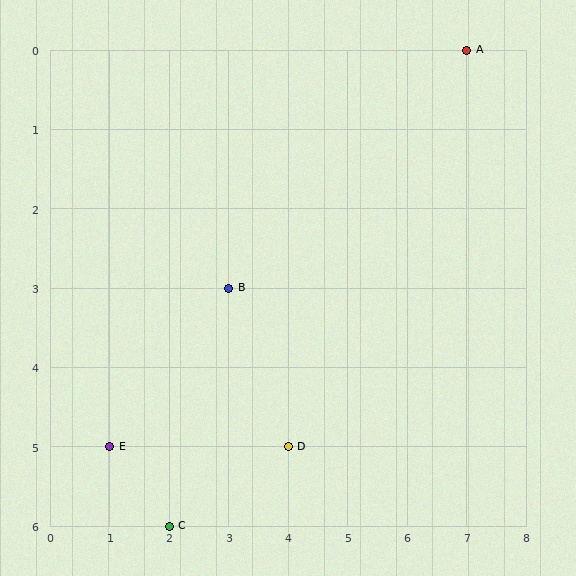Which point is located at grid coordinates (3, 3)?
Point B is at (3, 3).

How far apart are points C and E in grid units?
Points C and E are 1 column and 1 row apart (about 1.4 grid units diagonally).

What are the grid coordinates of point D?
Point D is at grid coordinates (4, 5).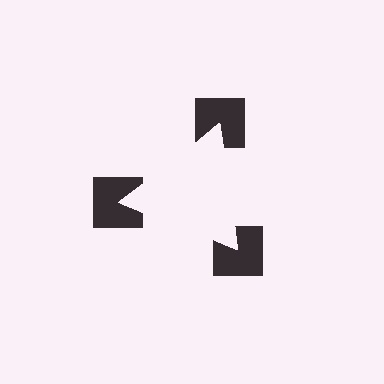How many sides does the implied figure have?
3 sides.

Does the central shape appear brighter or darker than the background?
It typically appears slightly brighter than the background, even though no actual brightness change is drawn.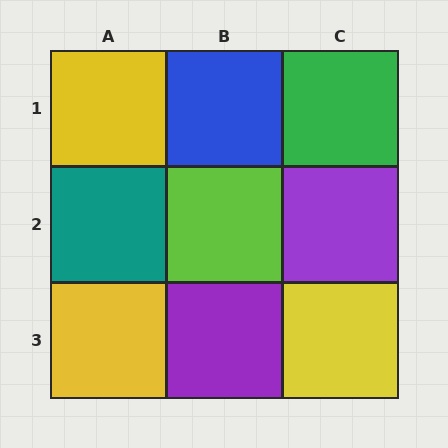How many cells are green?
1 cell is green.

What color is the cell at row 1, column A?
Yellow.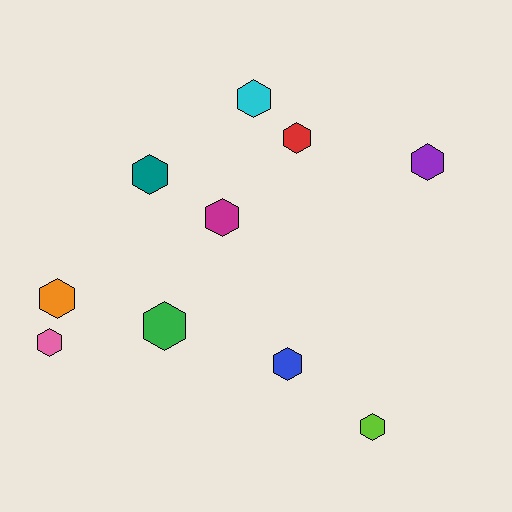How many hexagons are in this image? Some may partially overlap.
There are 10 hexagons.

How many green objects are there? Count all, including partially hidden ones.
There is 1 green object.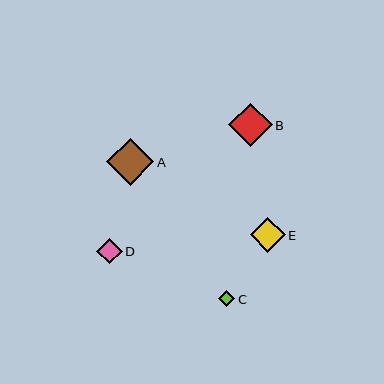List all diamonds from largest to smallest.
From largest to smallest: A, B, E, D, C.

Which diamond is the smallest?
Diamond C is the smallest with a size of approximately 17 pixels.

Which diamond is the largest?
Diamond A is the largest with a size of approximately 47 pixels.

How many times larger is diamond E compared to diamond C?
Diamond E is approximately 2.1 times the size of diamond C.